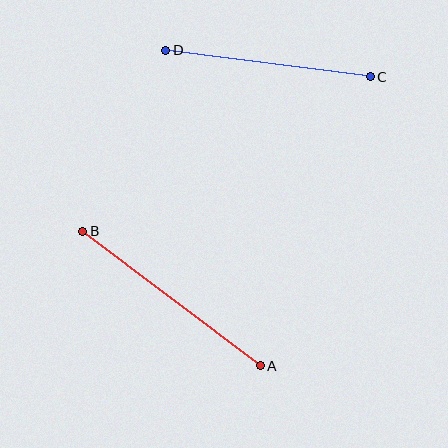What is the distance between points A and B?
The distance is approximately 222 pixels.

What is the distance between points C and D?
The distance is approximately 206 pixels.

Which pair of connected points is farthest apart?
Points A and B are farthest apart.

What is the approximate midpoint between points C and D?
The midpoint is at approximately (268, 64) pixels.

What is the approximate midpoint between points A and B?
The midpoint is at approximately (171, 299) pixels.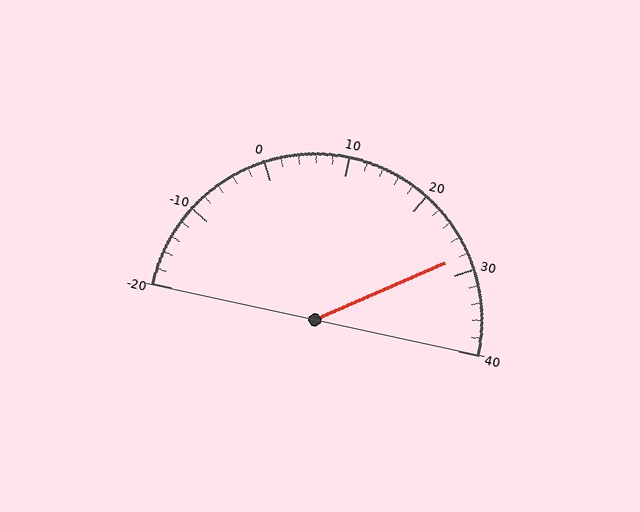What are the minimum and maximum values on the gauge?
The gauge ranges from -20 to 40.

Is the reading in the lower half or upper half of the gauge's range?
The reading is in the upper half of the range (-20 to 40).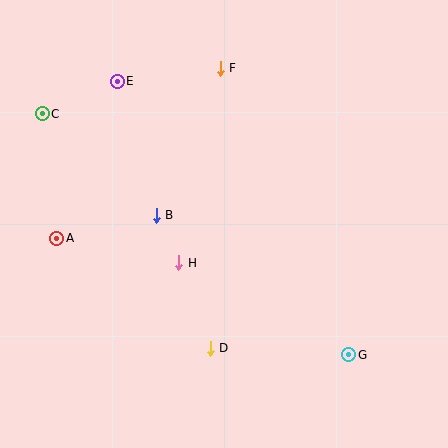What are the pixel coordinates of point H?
Point H is at (179, 263).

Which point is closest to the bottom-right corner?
Point G is closest to the bottom-right corner.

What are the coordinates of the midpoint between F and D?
The midpoint between F and D is at (215, 208).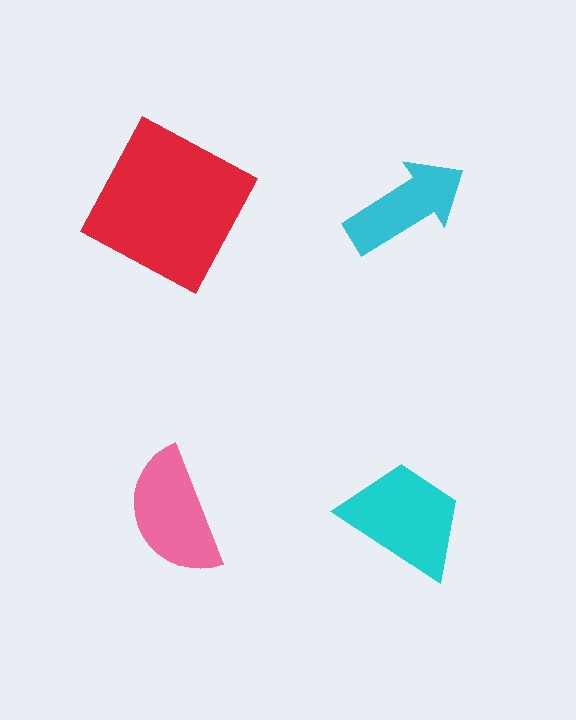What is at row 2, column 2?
A cyan trapezoid.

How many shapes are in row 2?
2 shapes.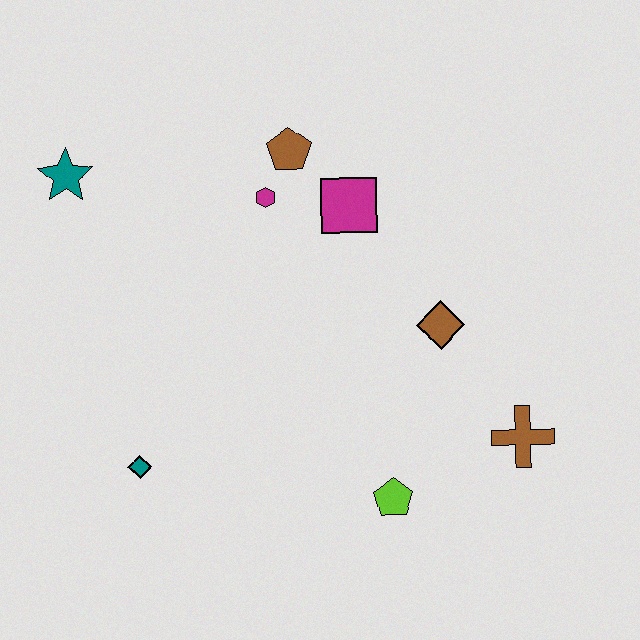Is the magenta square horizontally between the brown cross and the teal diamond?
Yes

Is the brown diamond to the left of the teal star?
No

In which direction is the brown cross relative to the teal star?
The brown cross is to the right of the teal star.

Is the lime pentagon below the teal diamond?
Yes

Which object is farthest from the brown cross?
The teal star is farthest from the brown cross.